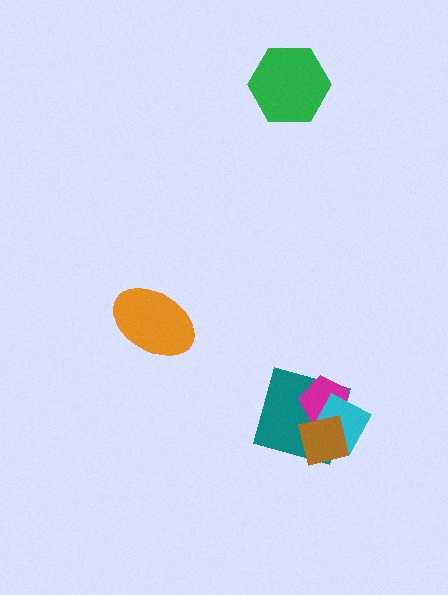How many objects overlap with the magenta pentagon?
3 objects overlap with the magenta pentagon.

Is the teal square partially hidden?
Yes, it is partially covered by another shape.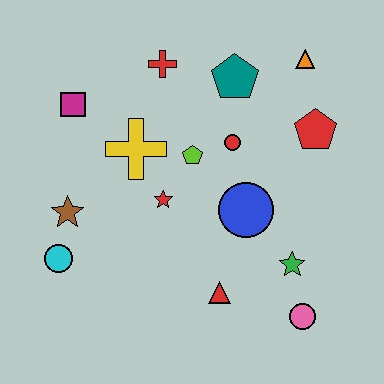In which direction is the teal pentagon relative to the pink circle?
The teal pentagon is above the pink circle.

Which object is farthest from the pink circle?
The magenta square is farthest from the pink circle.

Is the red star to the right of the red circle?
No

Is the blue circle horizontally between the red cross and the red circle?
No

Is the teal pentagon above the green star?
Yes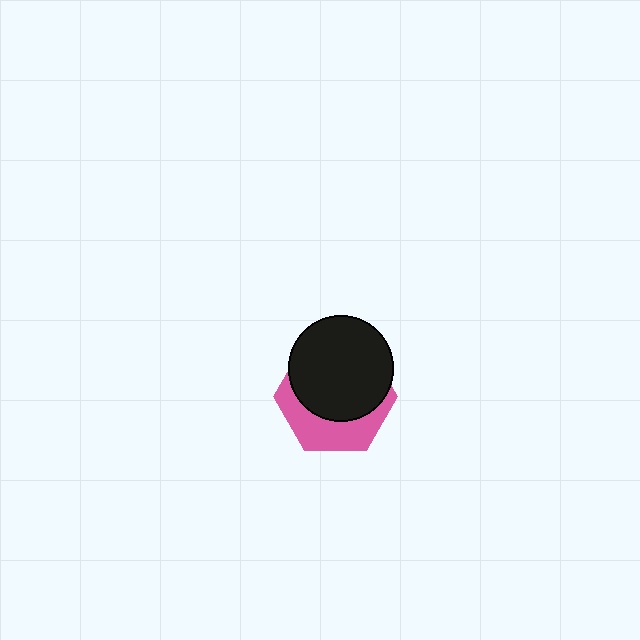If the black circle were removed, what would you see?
You would see the complete pink hexagon.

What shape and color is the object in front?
The object in front is a black circle.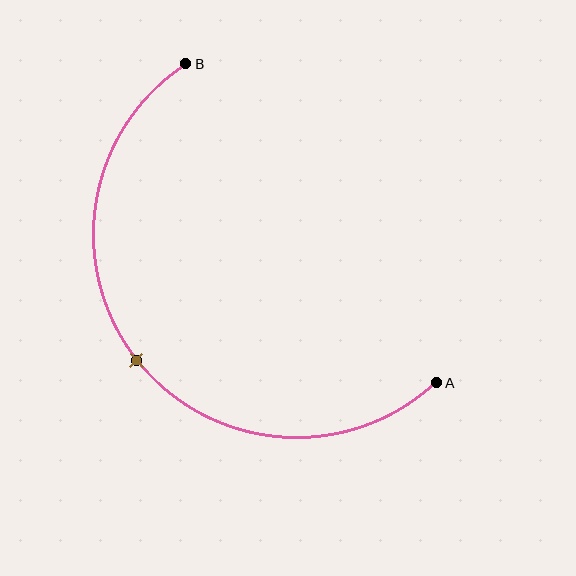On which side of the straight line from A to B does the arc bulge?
The arc bulges below and to the left of the straight line connecting A and B.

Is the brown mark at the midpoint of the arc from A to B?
Yes. The brown mark lies on the arc at equal arc-length from both A and B — it is the arc midpoint.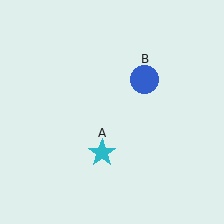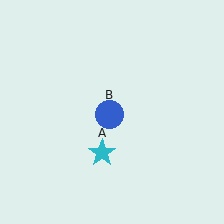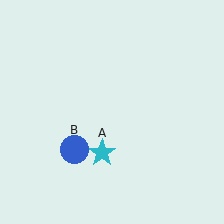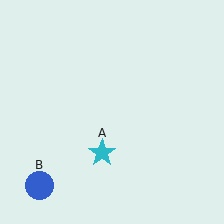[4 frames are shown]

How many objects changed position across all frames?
1 object changed position: blue circle (object B).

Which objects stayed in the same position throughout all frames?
Cyan star (object A) remained stationary.